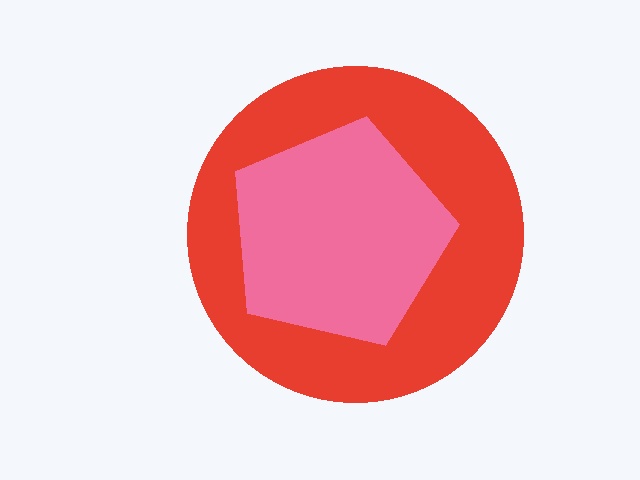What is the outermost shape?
The red circle.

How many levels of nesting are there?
2.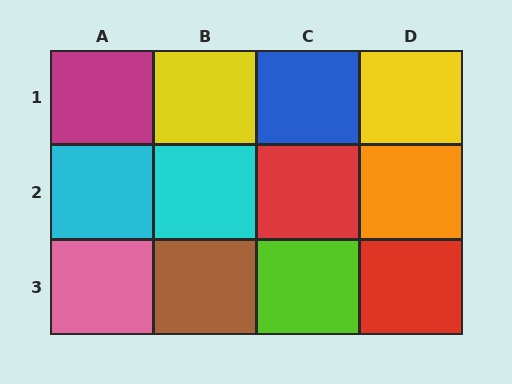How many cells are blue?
1 cell is blue.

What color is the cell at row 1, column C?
Blue.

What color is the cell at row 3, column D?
Red.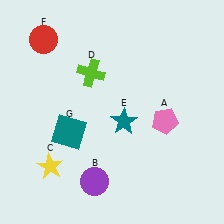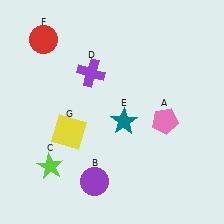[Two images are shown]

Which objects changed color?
C changed from yellow to lime. D changed from lime to purple. G changed from teal to yellow.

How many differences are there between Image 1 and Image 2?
There are 3 differences between the two images.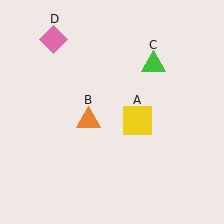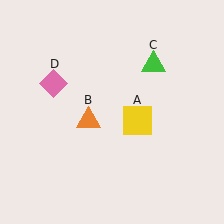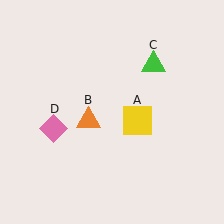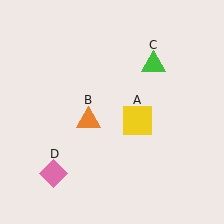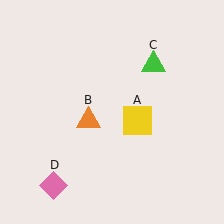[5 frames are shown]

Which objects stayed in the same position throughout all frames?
Yellow square (object A) and orange triangle (object B) and green triangle (object C) remained stationary.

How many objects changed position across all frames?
1 object changed position: pink diamond (object D).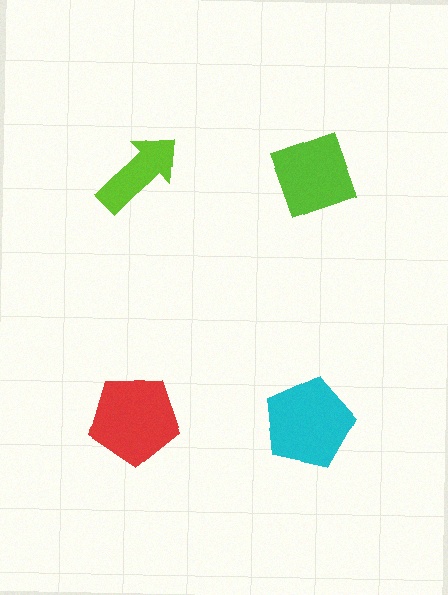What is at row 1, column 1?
A lime arrow.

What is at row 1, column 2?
A lime diamond.